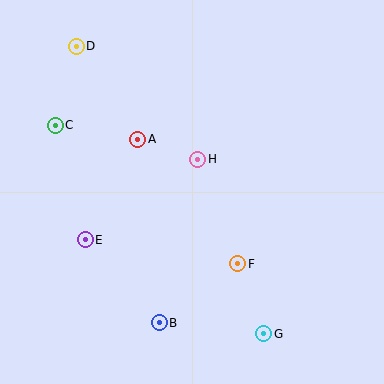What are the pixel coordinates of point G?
Point G is at (263, 334).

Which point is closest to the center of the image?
Point H at (198, 159) is closest to the center.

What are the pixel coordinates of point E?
Point E is at (85, 240).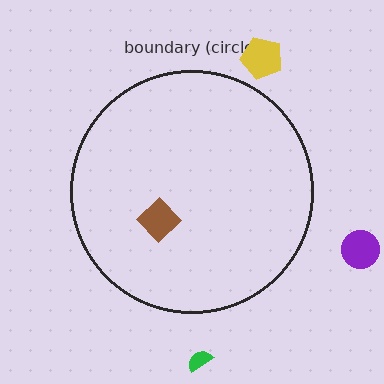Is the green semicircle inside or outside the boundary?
Outside.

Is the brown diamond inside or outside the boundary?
Inside.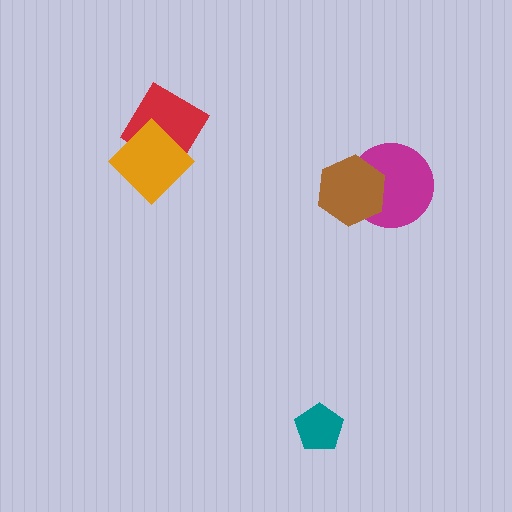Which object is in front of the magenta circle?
The brown hexagon is in front of the magenta circle.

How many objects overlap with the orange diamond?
1 object overlaps with the orange diamond.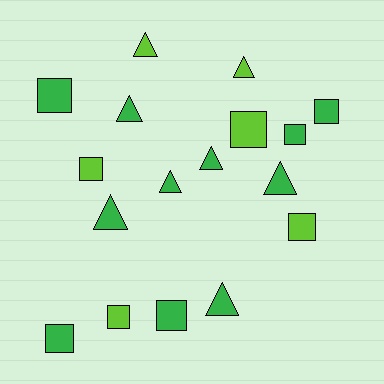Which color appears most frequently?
Green, with 11 objects.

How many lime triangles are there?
There are 2 lime triangles.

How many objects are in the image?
There are 17 objects.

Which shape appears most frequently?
Square, with 9 objects.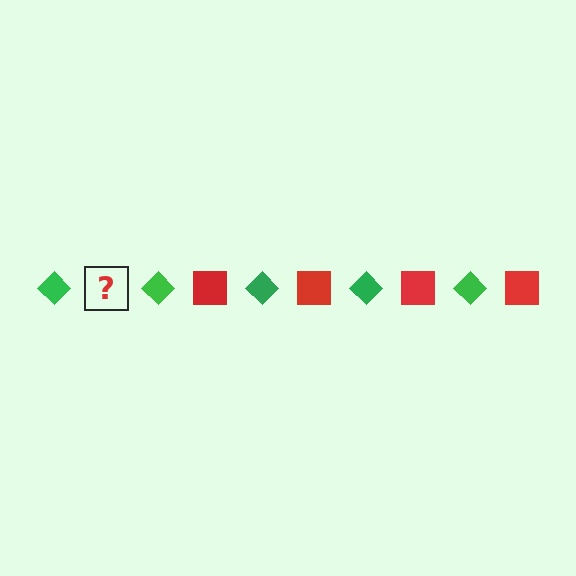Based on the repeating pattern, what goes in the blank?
The blank should be a red square.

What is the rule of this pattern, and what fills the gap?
The rule is that the pattern alternates between green diamond and red square. The gap should be filled with a red square.